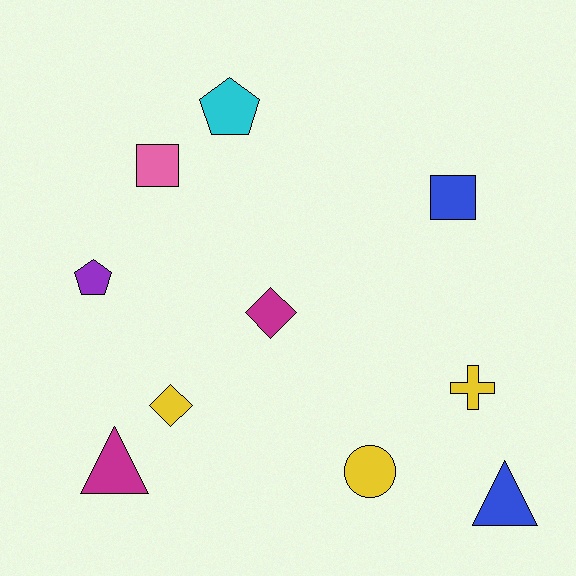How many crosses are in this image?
There is 1 cross.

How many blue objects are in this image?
There are 2 blue objects.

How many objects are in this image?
There are 10 objects.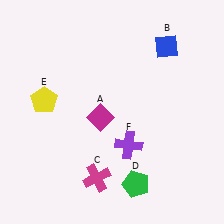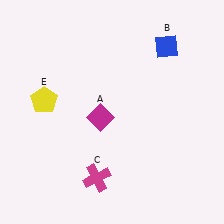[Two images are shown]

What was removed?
The purple cross (F), the green pentagon (D) were removed in Image 2.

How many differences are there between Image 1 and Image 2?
There are 2 differences between the two images.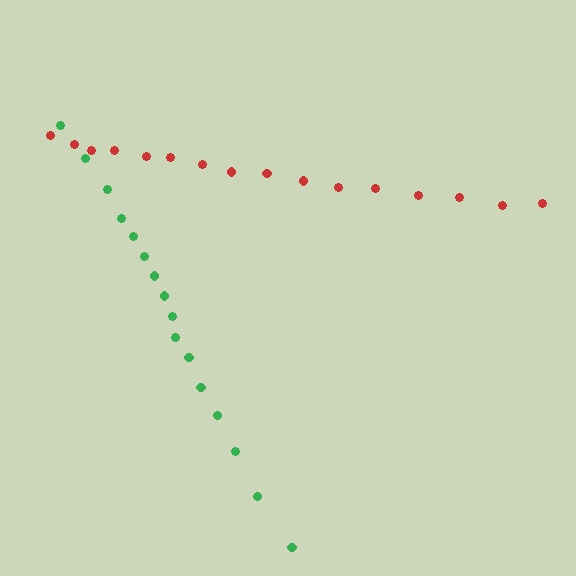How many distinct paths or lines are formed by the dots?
There are 2 distinct paths.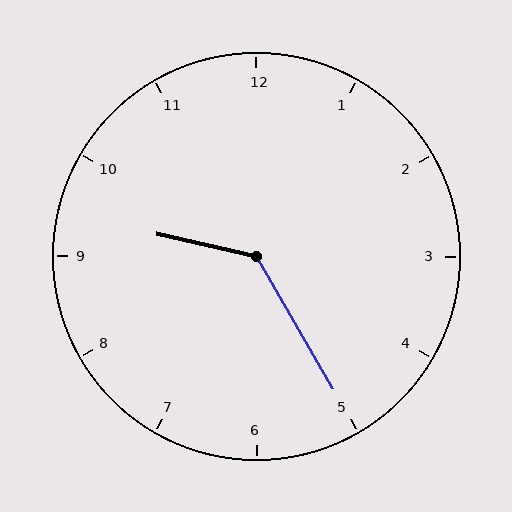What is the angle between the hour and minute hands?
Approximately 132 degrees.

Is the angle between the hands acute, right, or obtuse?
It is obtuse.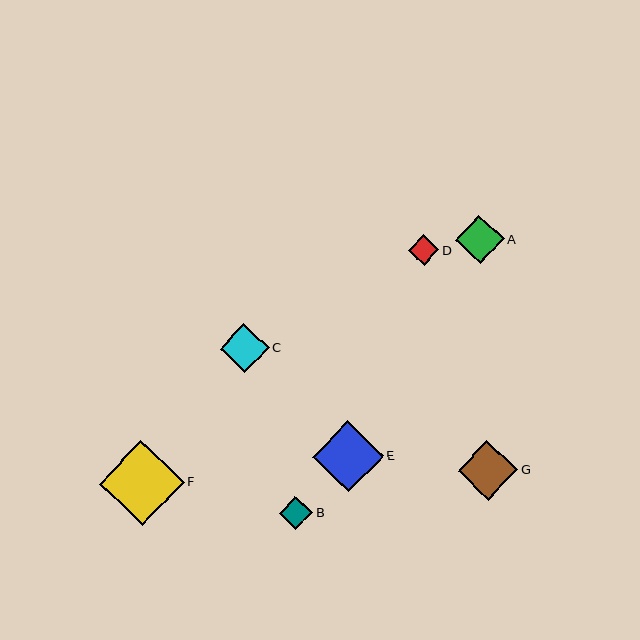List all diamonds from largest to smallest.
From largest to smallest: F, E, G, C, A, B, D.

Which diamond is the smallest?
Diamond D is the smallest with a size of approximately 30 pixels.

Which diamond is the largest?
Diamond F is the largest with a size of approximately 85 pixels.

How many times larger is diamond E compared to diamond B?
Diamond E is approximately 2.1 times the size of diamond B.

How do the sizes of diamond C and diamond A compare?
Diamond C and diamond A are approximately the same size.